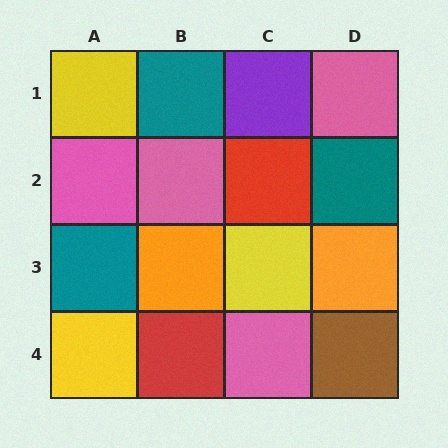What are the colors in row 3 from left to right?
Teal, orange, yellow, orange.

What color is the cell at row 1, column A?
Yellow.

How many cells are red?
2 cells are red.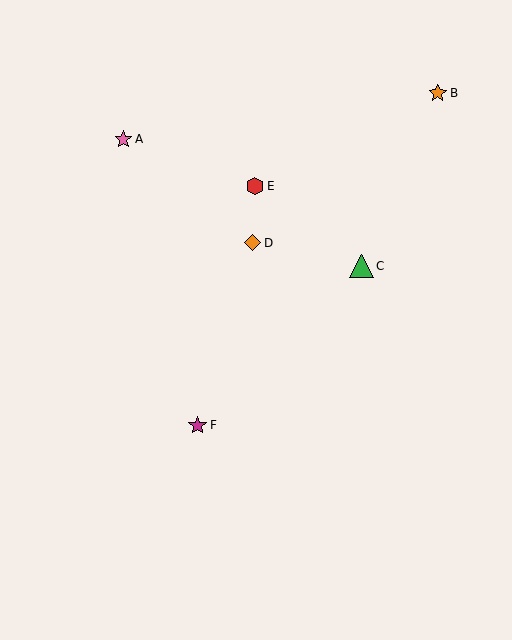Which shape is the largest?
The green triangle (labeled C) is the largest.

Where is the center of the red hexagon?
The center of the red hexagon is at (255, 186).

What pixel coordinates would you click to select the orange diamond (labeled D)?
Click at (253, 243) to select the orange diamond D.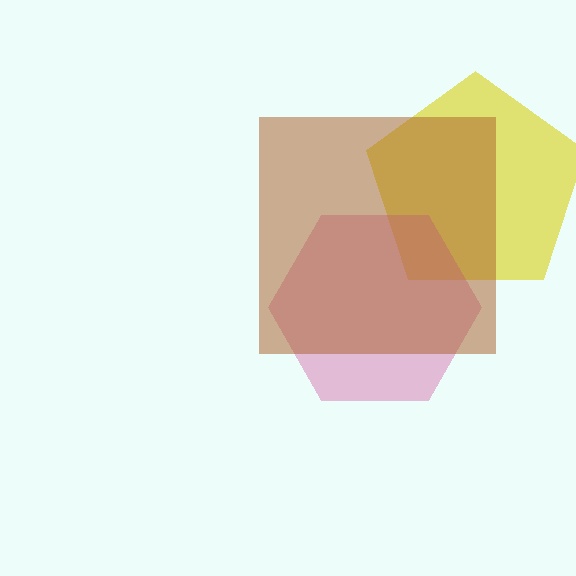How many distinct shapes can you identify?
There are 3 distinct shapes: a yellow pentagon, a pink hexagon, a brown square.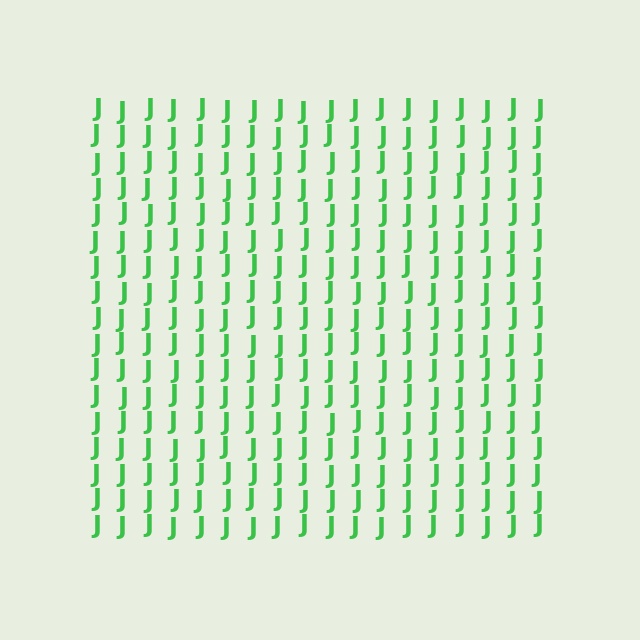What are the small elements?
The small elements are letter J's.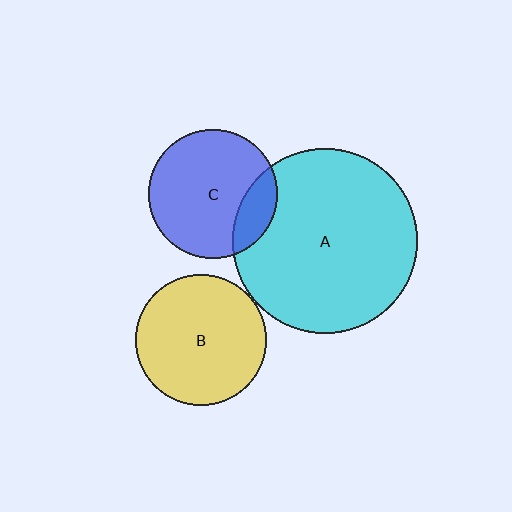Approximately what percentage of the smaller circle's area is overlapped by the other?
Approximately 20%.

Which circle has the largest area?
Circle A (cyan).